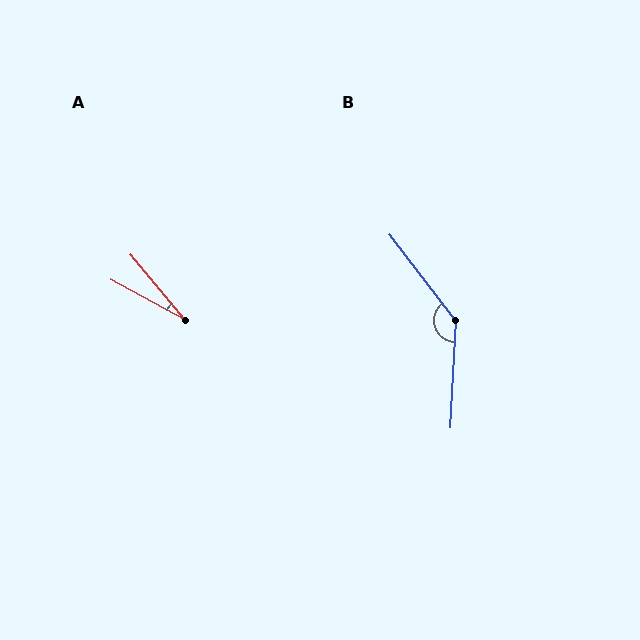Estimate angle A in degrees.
Approximately 22 degrees.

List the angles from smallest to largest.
A (22°), B (139°).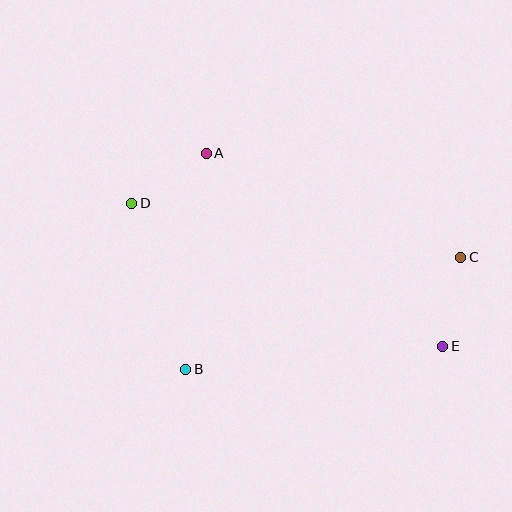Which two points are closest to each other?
Points A and D are closest to each other.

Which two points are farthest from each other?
Points D and E are farthest from each other.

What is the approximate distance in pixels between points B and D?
The distance between B and D is approximately 174 pixels.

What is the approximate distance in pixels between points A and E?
The distance between A and E is approximately 305 pixels.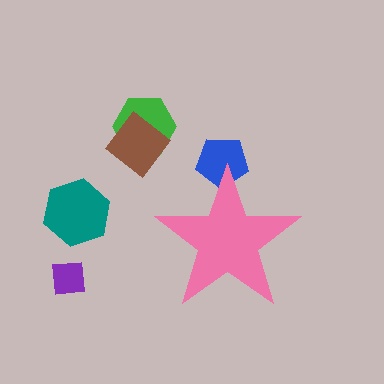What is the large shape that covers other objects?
A pink star.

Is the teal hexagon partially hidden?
No, the teal hexagon is fully visible.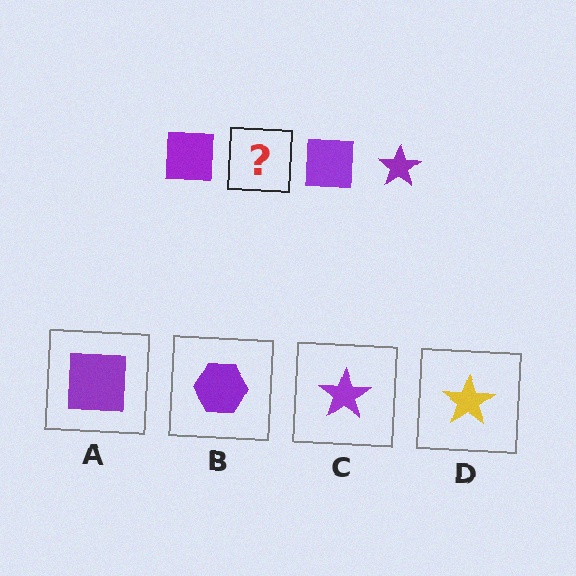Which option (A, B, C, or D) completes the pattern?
C.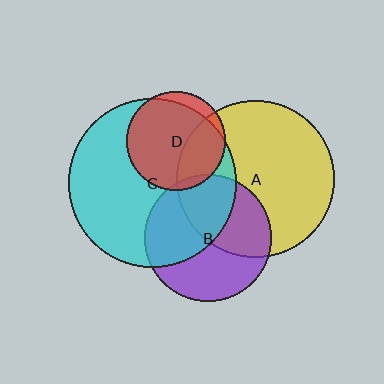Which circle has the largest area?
Circle C (cyan).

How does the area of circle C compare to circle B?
Approximately 1.8 times.